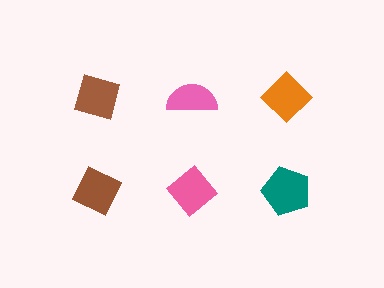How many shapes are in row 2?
3 shapes.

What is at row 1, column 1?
A brown diamond.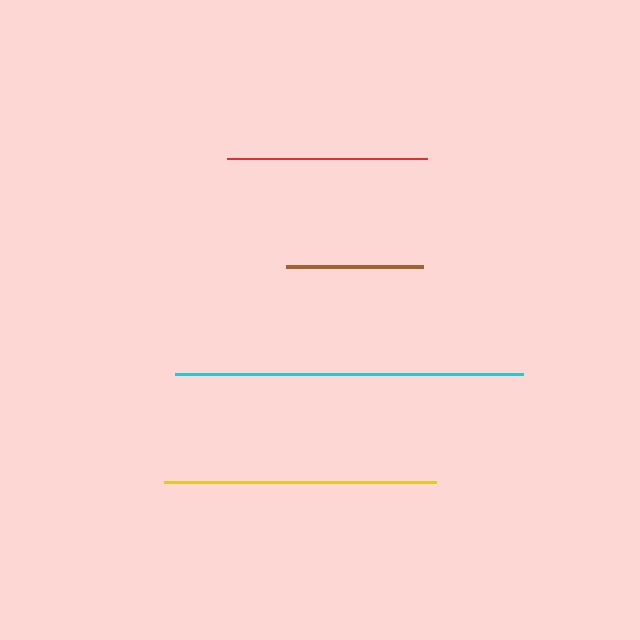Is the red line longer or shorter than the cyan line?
The cyan line is longer than the red line.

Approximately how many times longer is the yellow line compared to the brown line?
The yellow line is approximately 2.0 times the length of the brown line.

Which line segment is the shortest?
The brown line is the shortest at approximately 138 pixels.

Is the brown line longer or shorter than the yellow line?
The yellow line is longer than the brown line.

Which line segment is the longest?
The cyan line is the longest at approximately 348 pixels.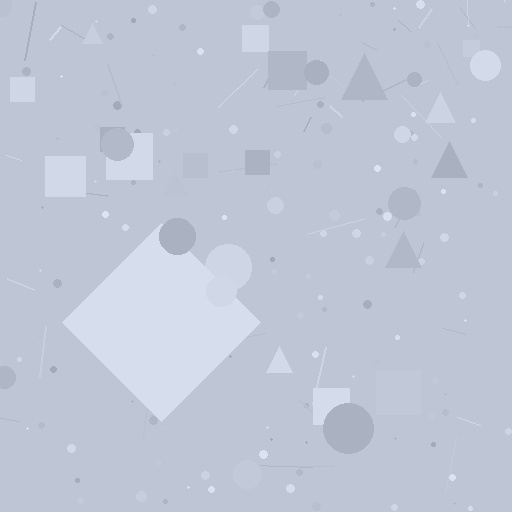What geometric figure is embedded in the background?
A diamond is embedded in the background.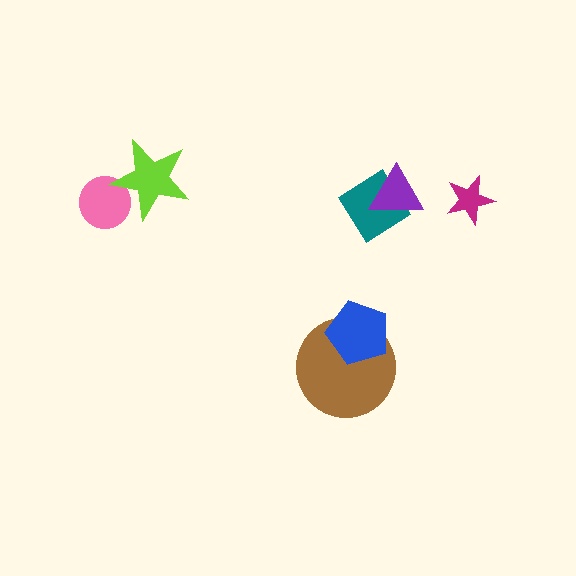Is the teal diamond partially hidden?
Yes, it is partially covered by another shape.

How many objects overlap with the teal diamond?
1 object overlaps with the teal diamond.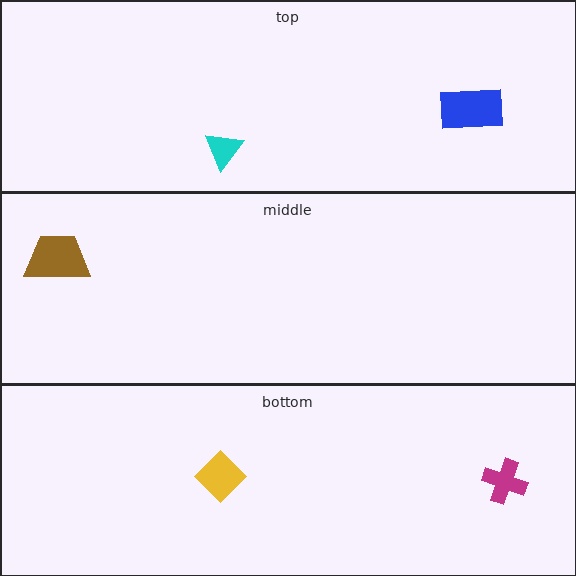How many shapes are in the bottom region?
2.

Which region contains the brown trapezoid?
The middle region.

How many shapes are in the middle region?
1.